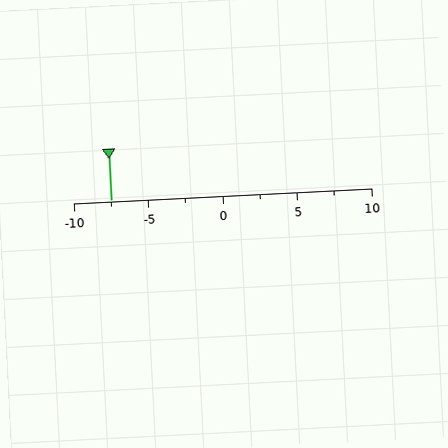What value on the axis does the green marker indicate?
The marker indicates approximately -7.5.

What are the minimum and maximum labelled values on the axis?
The axis runs from -10 to 10.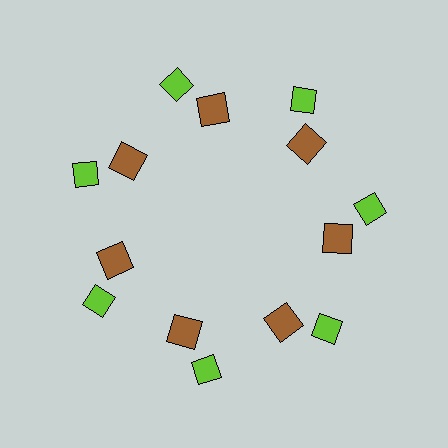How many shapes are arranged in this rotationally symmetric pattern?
There are 14 shapes, arranged in 7 groups of 2.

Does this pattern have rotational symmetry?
Yes, this pattern has 7-fold rotational symmetry. It looks the same after rotating 51 degrees around the center.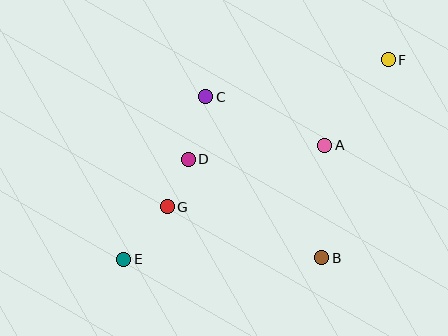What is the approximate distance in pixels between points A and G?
The distance between A and G is approximately 169 pixels.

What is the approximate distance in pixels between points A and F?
The distance between A and F is approximately 106 pixels.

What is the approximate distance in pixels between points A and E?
The distance between A and E is approximately 231 pixels.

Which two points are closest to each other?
Points D and G are closest to each other.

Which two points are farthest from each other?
Points E and F are farthest from each other.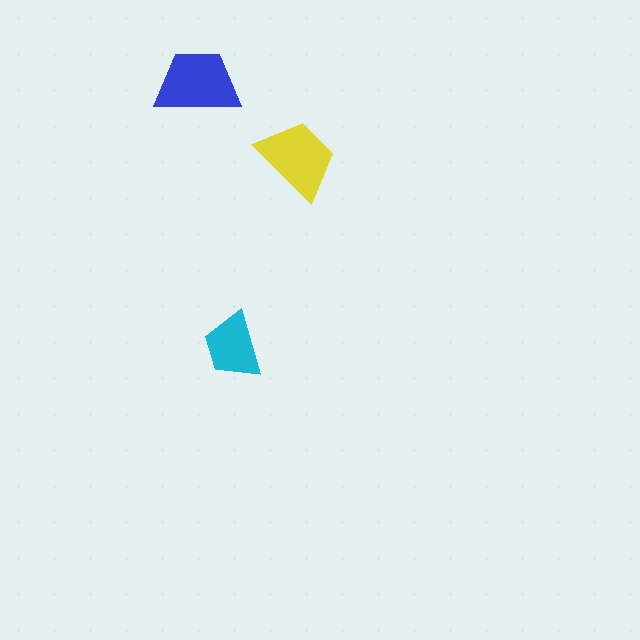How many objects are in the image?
There are 3 objects in the image.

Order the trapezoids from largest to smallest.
the blue one, the yellow one, the cyan one.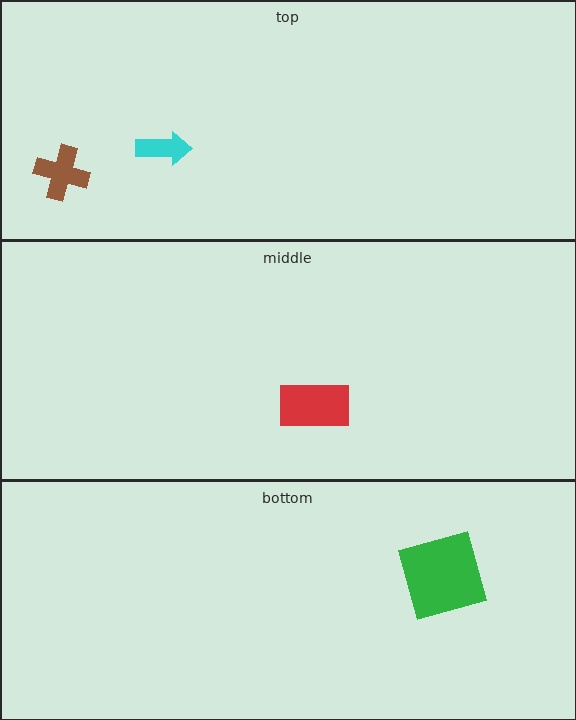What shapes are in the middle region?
The red rectangle.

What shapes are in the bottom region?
The green square.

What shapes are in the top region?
The cyan arrow, the brown cross.